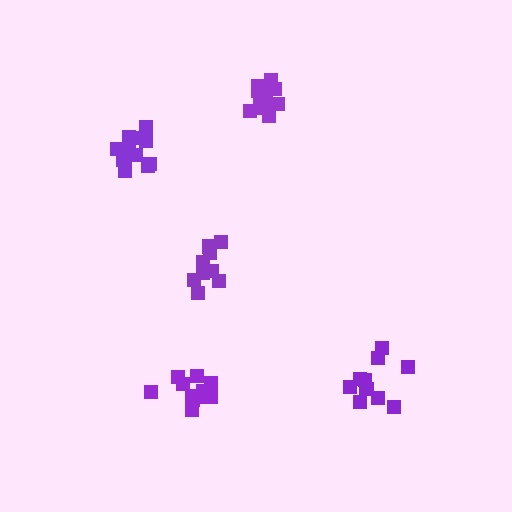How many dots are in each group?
Group 1: 11 dots, Group 2: 15 dots, Group 3: 10 dots, Group 4: 14 dots, Group 5: 9 dots (59 total).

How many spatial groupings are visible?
There are 5 spatial groupings.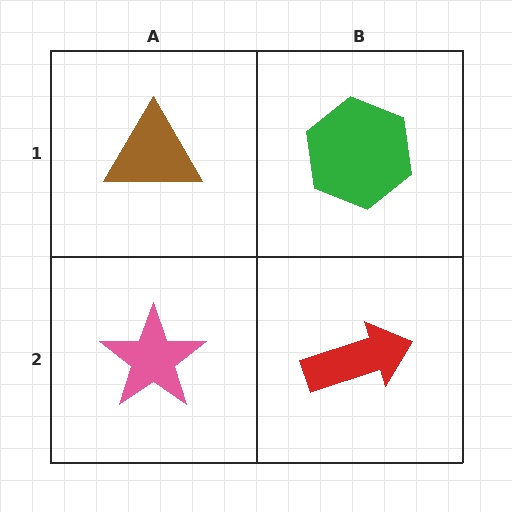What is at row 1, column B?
A green hexagon.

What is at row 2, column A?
A pink star.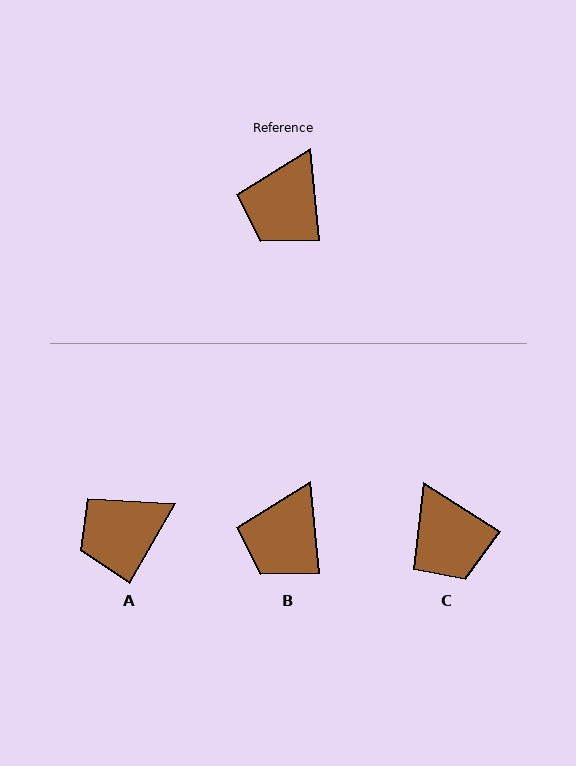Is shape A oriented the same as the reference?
No, it is off by about 35 degrees.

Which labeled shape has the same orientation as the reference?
B.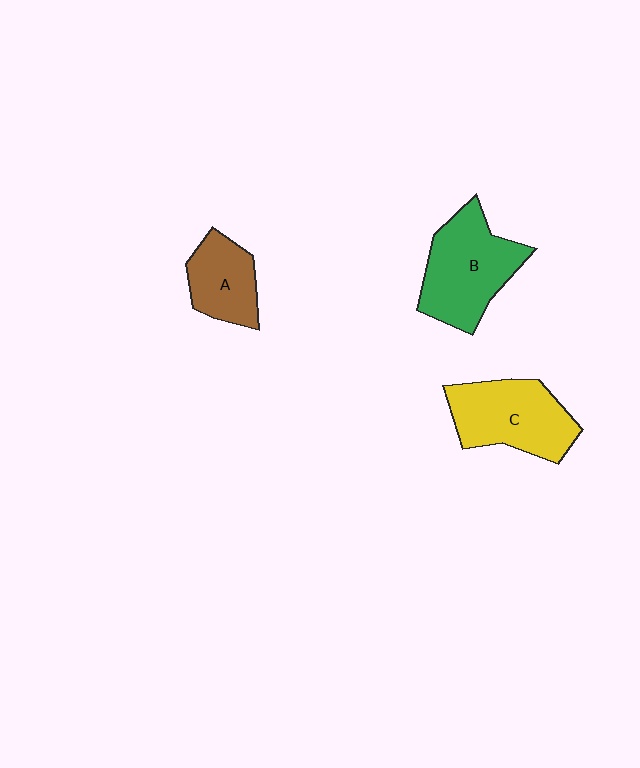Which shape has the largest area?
Shape B (green).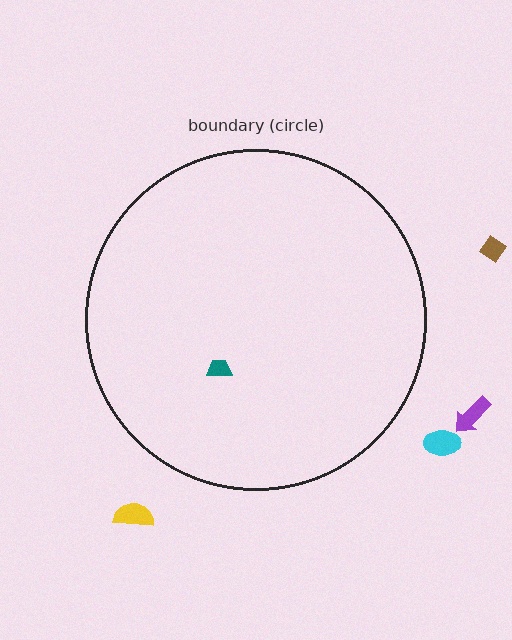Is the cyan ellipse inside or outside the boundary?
Outside.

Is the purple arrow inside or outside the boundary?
Outside.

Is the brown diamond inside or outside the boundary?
Outside.